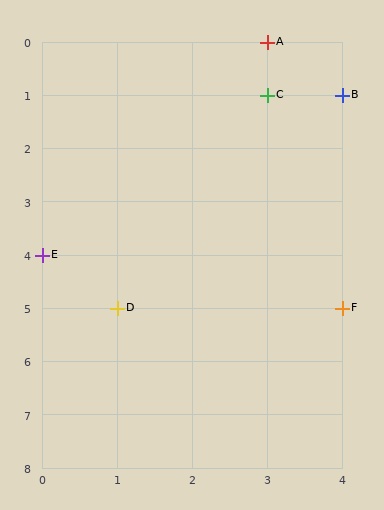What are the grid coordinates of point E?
Point E is at grid coordinates (0, 4).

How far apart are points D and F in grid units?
Points D and F are 3 columns apart.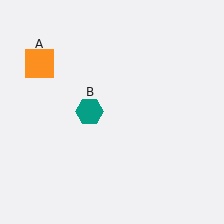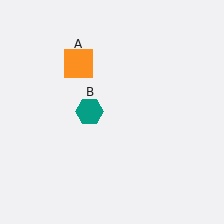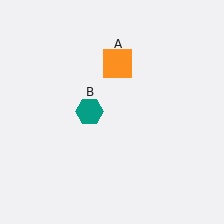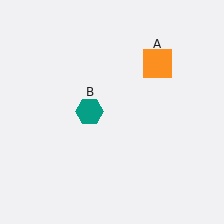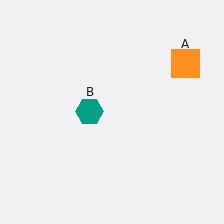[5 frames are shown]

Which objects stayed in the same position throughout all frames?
Teal hexagon (object B) remained stationary.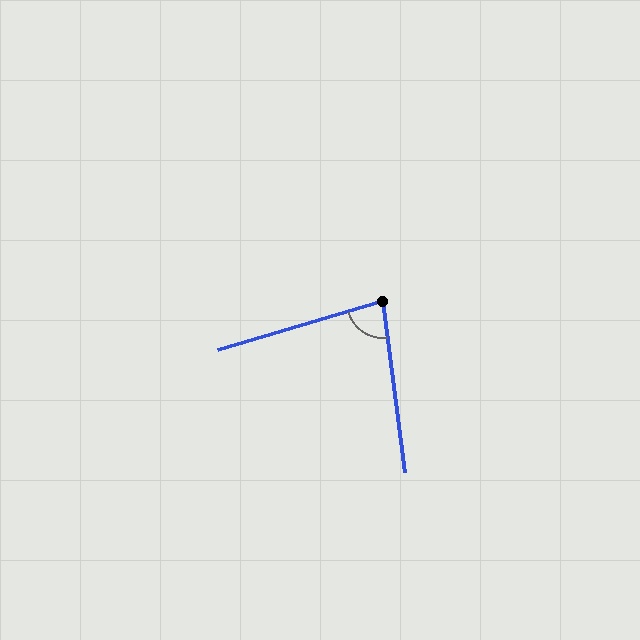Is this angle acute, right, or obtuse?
It is acute.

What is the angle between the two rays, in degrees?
Approximately 81 degrees.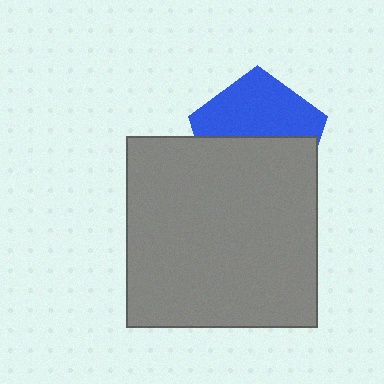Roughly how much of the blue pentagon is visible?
About half of it is visible (roughly 47%).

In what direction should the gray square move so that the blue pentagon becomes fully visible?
The gray square should move down. That is the shortest direction to clear the overlap and leave the blue pentagon fully visible.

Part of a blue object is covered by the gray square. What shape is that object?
It is a pentagon.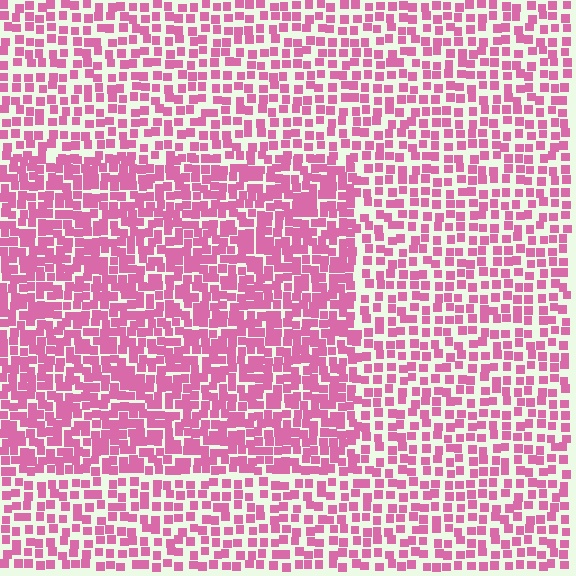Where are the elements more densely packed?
The elements are more densely packed inside the rectangle boundary.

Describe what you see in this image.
The image contains small pink elements arranged at two different densities. A rectangle-shaped region is visible where the elements are more densely packed than the surrounding area.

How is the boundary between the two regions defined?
The boundary is defined by a change in element density (approximately 1.6x ratio). All elements are the same color, size, and shape.